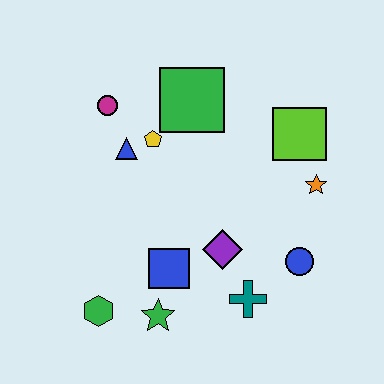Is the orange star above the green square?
No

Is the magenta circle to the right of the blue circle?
No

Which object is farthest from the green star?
The lime square is farthest from the green star.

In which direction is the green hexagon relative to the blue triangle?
The green hexagon is below the blue triangle.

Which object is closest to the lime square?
The orange star is closest to the lime square.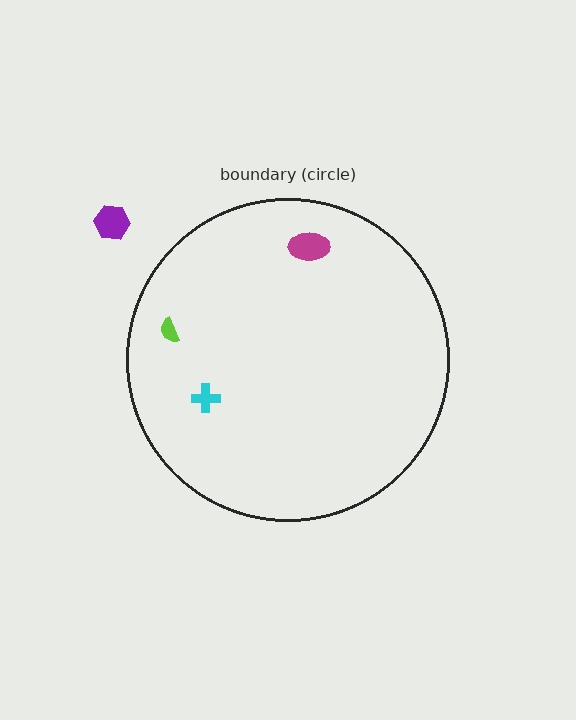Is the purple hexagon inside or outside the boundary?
Outside.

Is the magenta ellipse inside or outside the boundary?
Inside.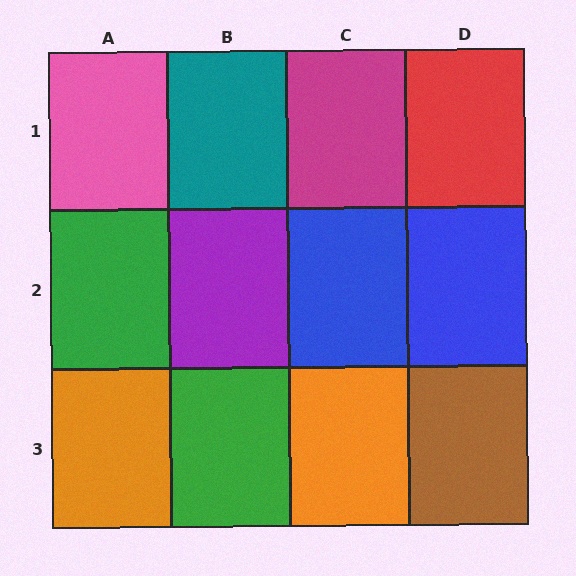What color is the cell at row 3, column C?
Orange.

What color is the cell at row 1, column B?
Teal.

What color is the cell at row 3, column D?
Brown.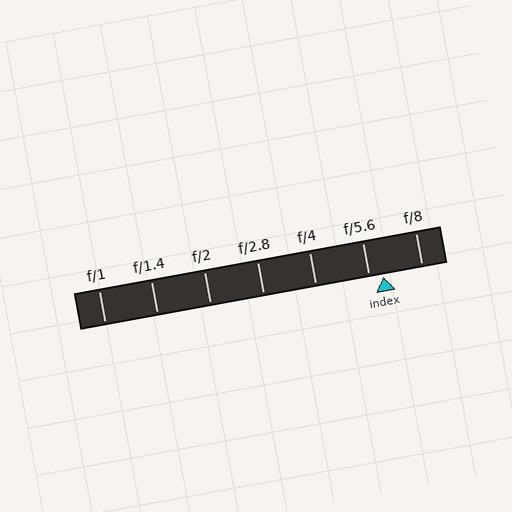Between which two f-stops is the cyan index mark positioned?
The index mark is between f/5.6 and f/8.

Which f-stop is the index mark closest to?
The index mark is closest to f/5.6.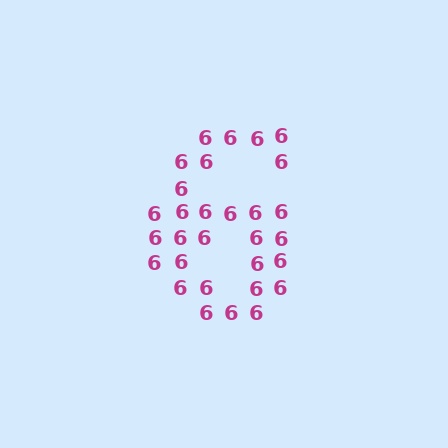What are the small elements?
The small elements are digit 6's.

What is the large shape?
The large shape is the digit 6.